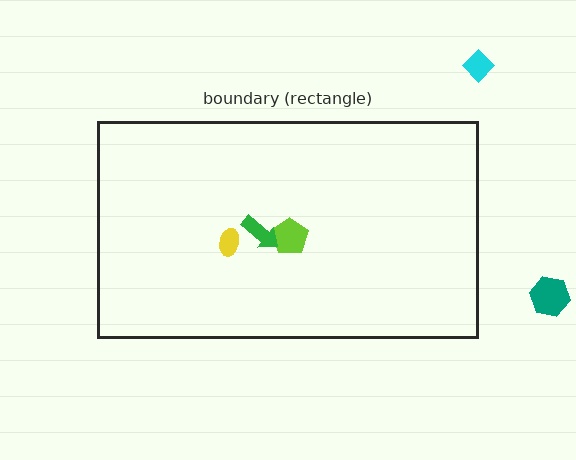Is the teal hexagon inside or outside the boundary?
Outside.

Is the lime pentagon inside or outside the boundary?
Inside.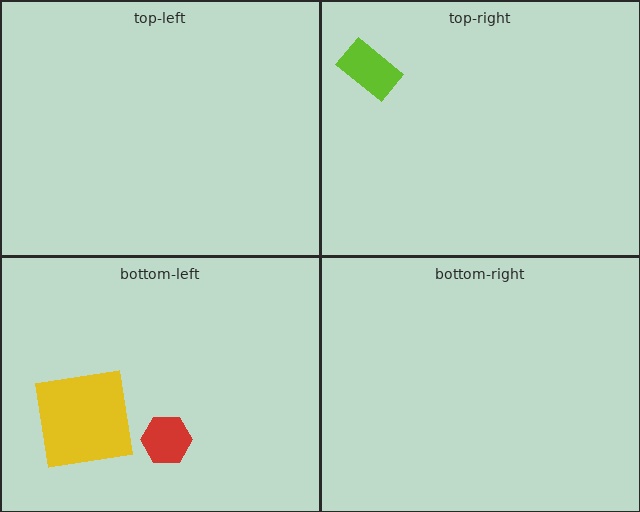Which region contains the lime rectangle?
The top-right region.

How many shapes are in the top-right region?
1.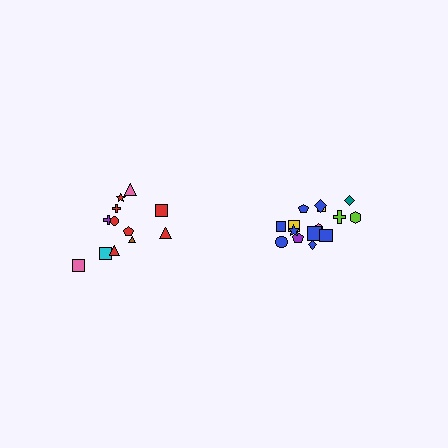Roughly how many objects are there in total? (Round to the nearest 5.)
Roughly 25 objects in total.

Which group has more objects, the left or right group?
The right group.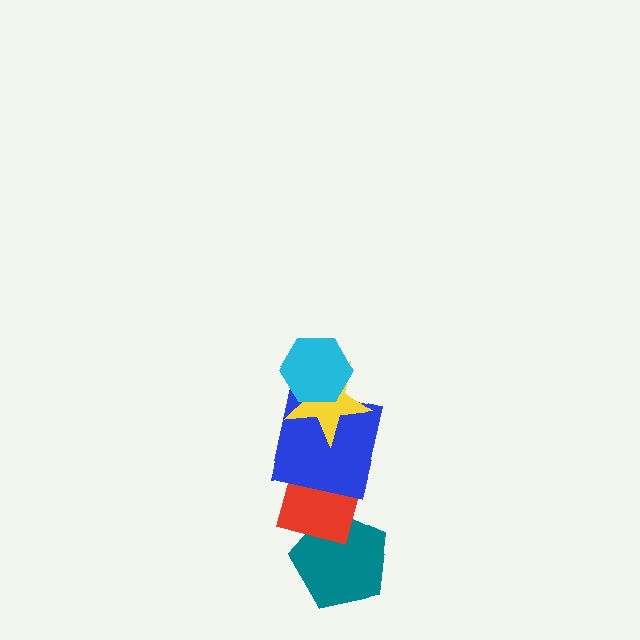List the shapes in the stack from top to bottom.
From top to bottom: the cyan hexagon, the yellow star, the blue square, the red diamond, the teal pentagon.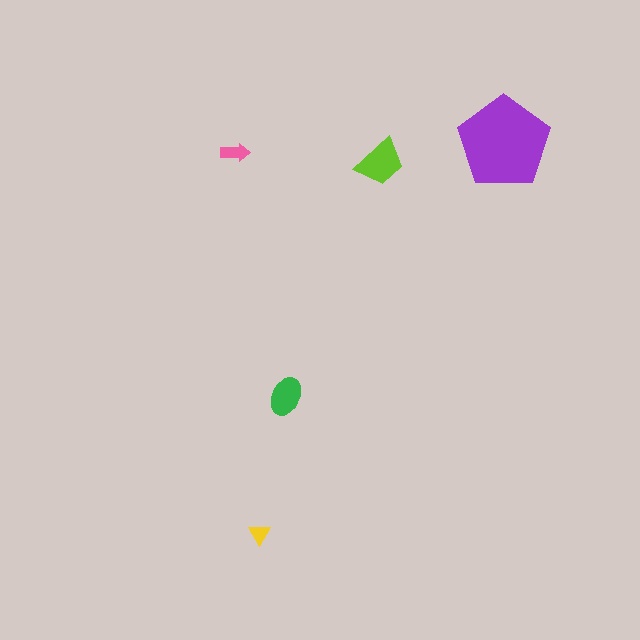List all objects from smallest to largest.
The yellow triangle, the pink arrow, the green ellipse, the lime trapezoid, the purple pentagon.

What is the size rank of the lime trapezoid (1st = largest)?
2nd.